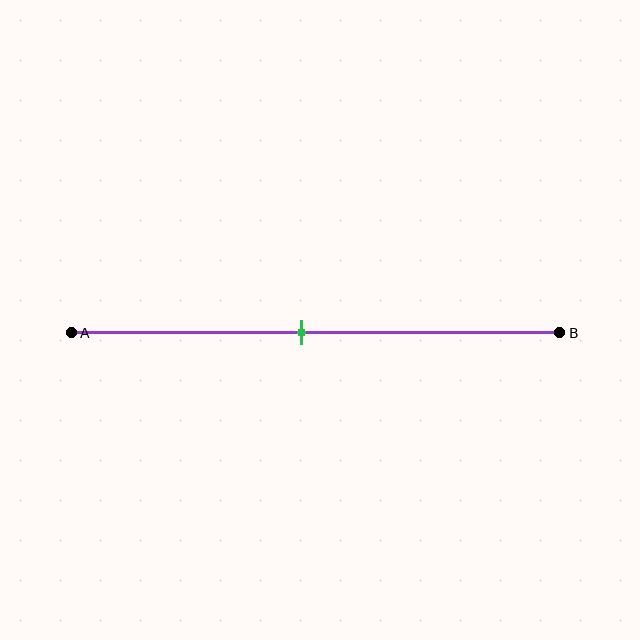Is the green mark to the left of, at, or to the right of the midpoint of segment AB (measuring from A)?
The green mark is approximately at the midpoint of segment AB.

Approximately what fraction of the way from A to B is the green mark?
The green mark is approximately 45% of the way from A to B.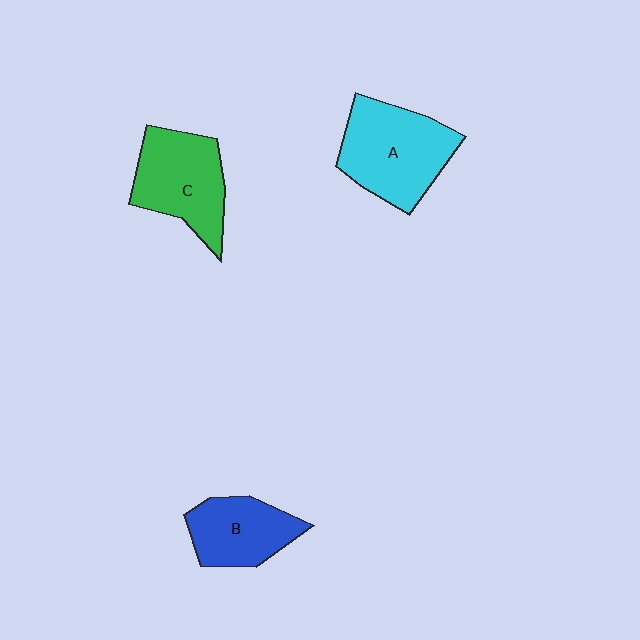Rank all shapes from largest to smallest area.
From largest to smallest: A (cyan), C (green), B (blue).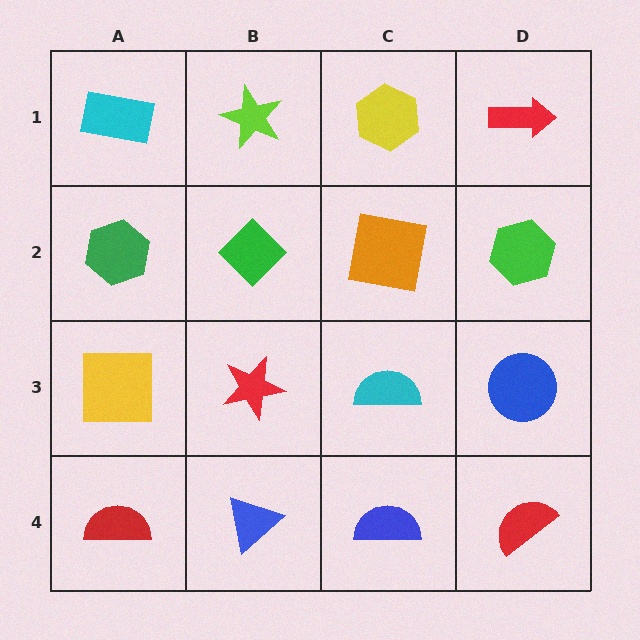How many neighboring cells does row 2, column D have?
3.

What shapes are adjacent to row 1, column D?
A green hexagon (row 2, column D), a yellow hexagon (row 1, column C).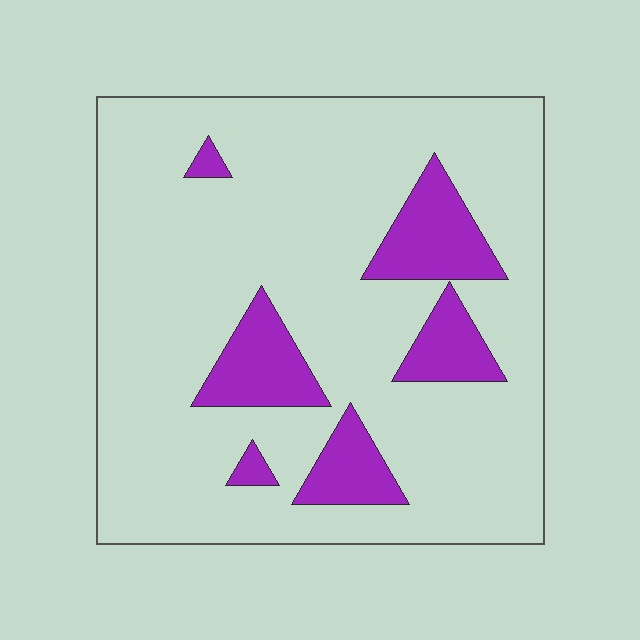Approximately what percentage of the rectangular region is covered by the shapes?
Approximately 15%.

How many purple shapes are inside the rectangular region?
6.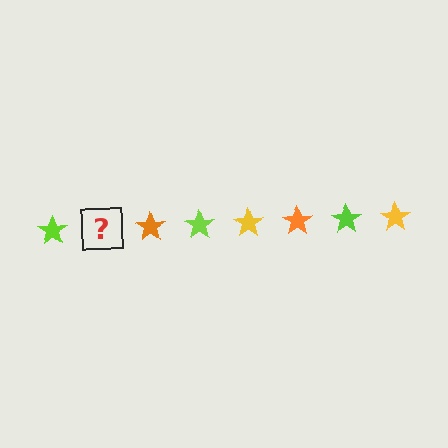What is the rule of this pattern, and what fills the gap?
The rule is that the pattern cycles through lime, yellow, orange stars. The gap should be filled with a yellow star.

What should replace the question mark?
The question mark should be replaced with a yellow star.